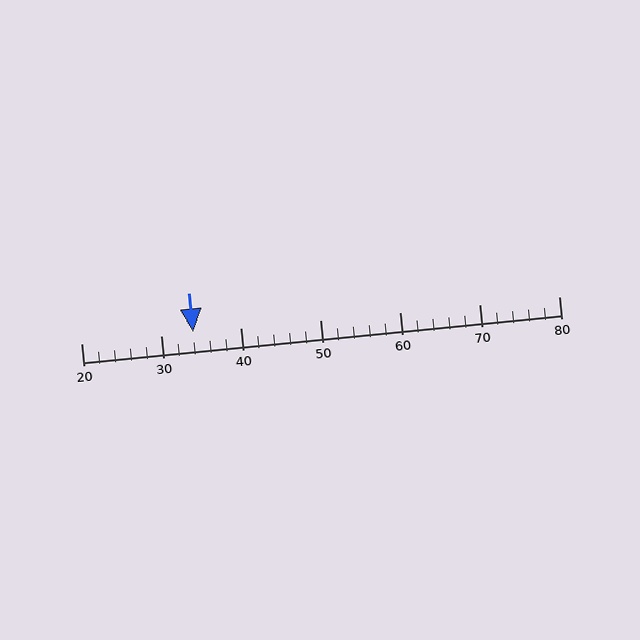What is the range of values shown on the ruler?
The ruler shows values from 20 to 80.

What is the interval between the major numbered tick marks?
The major tick marks are spaced 10 units apart.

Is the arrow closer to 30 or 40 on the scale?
The arrow is closer to 30.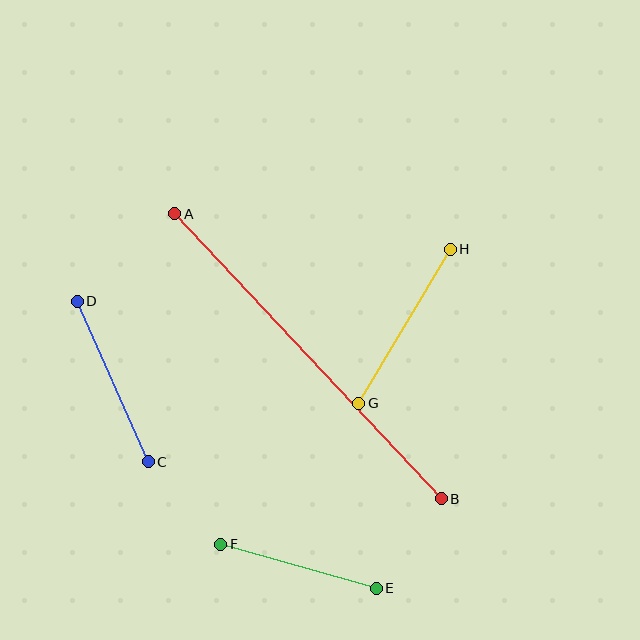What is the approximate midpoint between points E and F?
The midpoint is at approximately (299, 566) pixels.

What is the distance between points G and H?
The distance is approximately 179 pixels.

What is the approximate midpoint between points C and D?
The midpoint is at approximately (113, 381) pixels.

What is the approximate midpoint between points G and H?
The midpoint is at approximately (405, 326) pixels.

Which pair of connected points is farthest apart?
Points A and B are farthest apart.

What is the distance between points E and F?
The distance is approximately 161 pixels.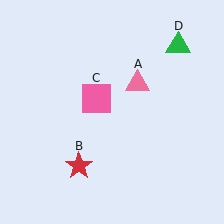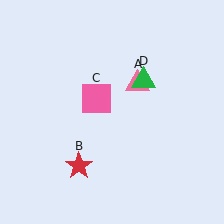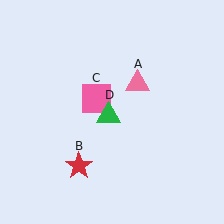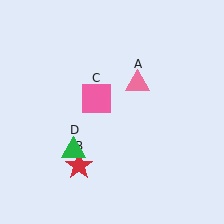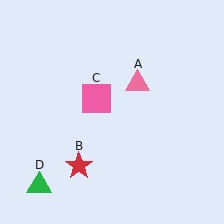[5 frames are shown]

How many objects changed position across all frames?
1 object changed position: green triangle (object D).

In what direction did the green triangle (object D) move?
The green triangle (object D) moved down and to the left.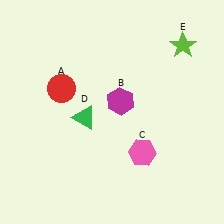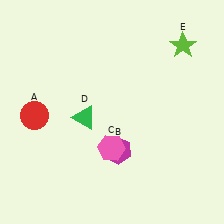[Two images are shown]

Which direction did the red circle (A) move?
The red circle (A) moved left.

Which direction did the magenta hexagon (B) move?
The magenta hexagon (B) moved down.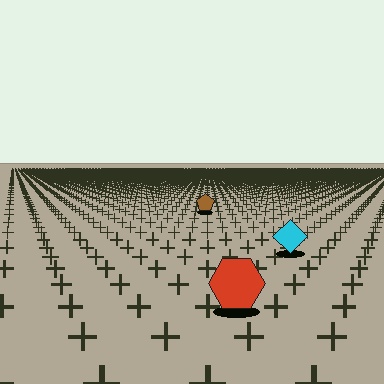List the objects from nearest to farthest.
From nearest to farthest: the red hexagon, the cyan diamond, the brown pentagon.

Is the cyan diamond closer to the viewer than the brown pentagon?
Yes. The cyan diamond is closer — you can tell from the texture gradient: the ground texture is coarser near it.